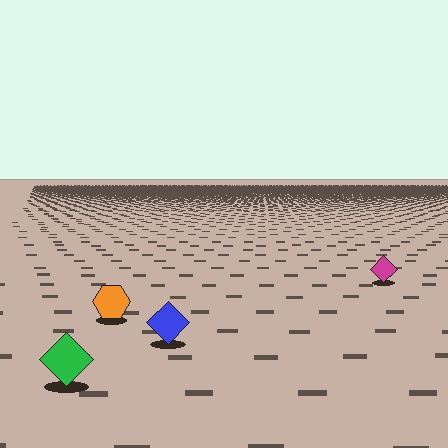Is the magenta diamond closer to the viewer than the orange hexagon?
No. The orange hexagon is closer — you can tell from the texture gradient: the ground texture is coarser near it.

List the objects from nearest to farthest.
From nearest to farthest: the green diamond, the blue diamond, the orange hexagon, the magenta diamond.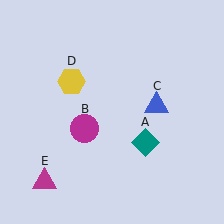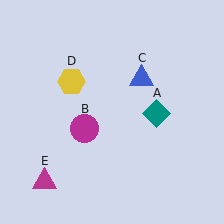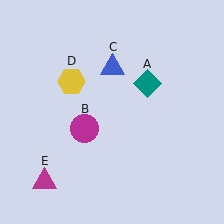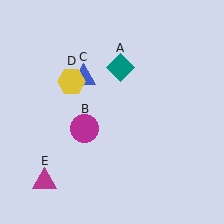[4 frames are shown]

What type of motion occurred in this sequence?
The teal diamond (object A), blue triangle (object C) rotated counterclockwise around the center of the scene.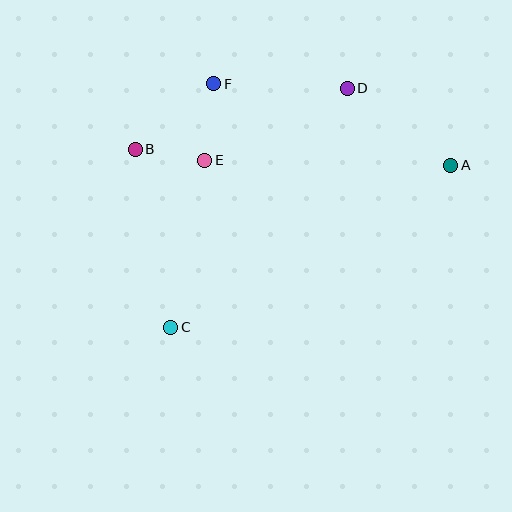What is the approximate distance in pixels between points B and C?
The distance between B and C is approximately 181 pixels.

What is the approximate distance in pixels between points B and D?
The distance between B and D is approximately 221 pixels.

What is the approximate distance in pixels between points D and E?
The distance between D and E is approximately 160 pixels.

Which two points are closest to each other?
Points B and E are closest to each other.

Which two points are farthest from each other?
Points A and C are farthest from each other.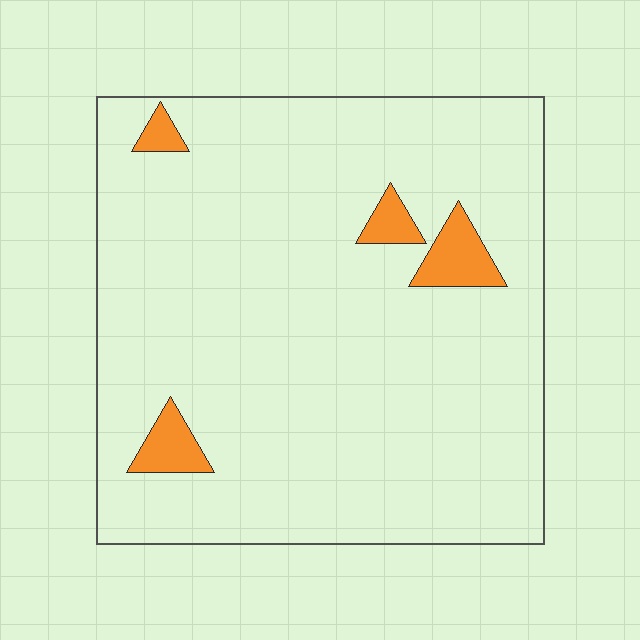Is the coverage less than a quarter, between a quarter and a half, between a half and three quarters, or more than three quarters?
Less than a quarter.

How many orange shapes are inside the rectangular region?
4.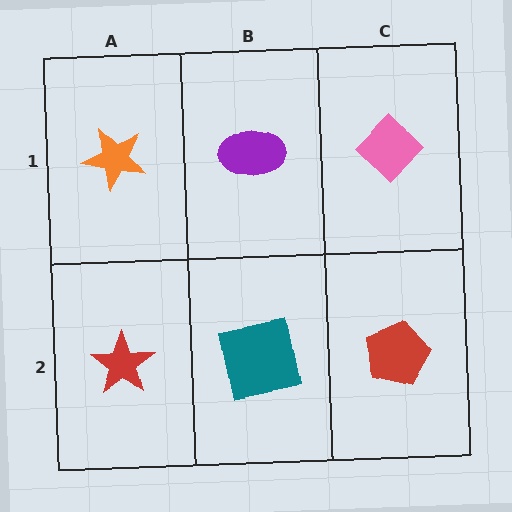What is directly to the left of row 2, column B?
A red star.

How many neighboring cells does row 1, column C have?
2.